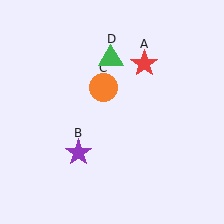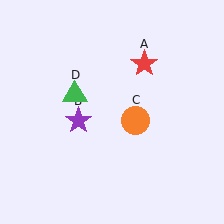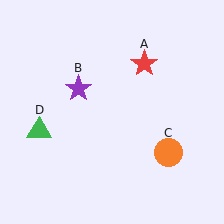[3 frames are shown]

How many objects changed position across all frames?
3 objects changed position: purple star (object B), orange circle (object C), green triangle (object D).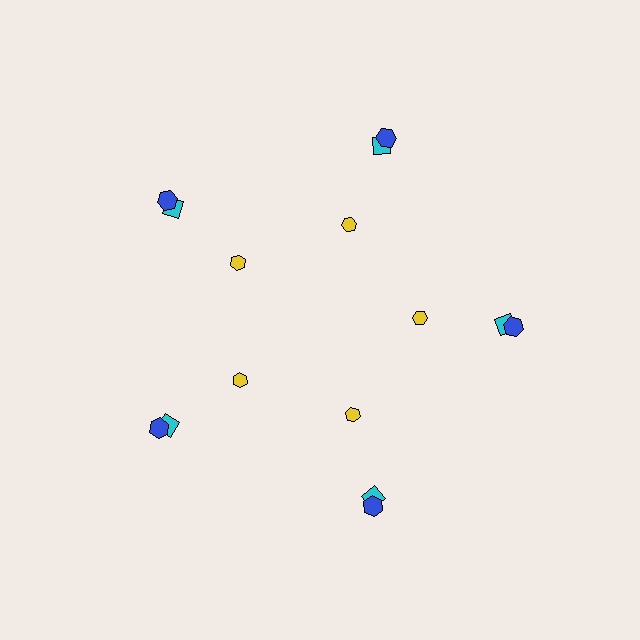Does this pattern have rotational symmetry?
Yes, this pattern has 5-fold rotational symmetry. It looks the same after rotating 72 degrees around the center.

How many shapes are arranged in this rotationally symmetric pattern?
There are 15 shapes, arranged in 5 groups of 3.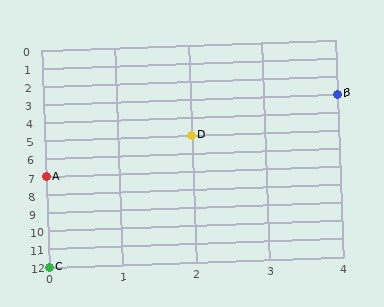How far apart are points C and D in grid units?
Points C and D are 2 columns and 7 rows apart (about 7.3 grid units diagonally).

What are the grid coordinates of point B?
Point B is at grid coordinates (4, 3).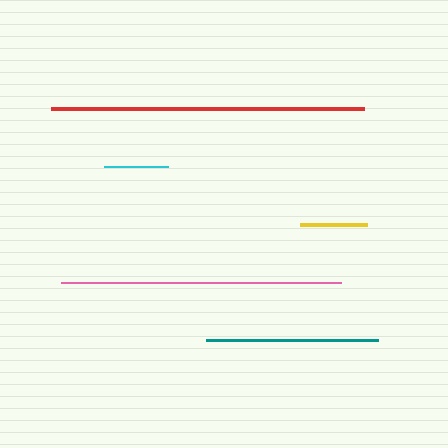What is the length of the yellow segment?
The yellow segment is approximately 66 pixels long.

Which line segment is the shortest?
The cyan line is the shortest at approximately 65 pixels.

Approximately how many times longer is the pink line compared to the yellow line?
The pink line is approximately 4.2 times the length of the yellow line.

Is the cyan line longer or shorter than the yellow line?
The yellow line is longer than the cyan line.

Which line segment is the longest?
The red line is the longest at approximately 313 pixels.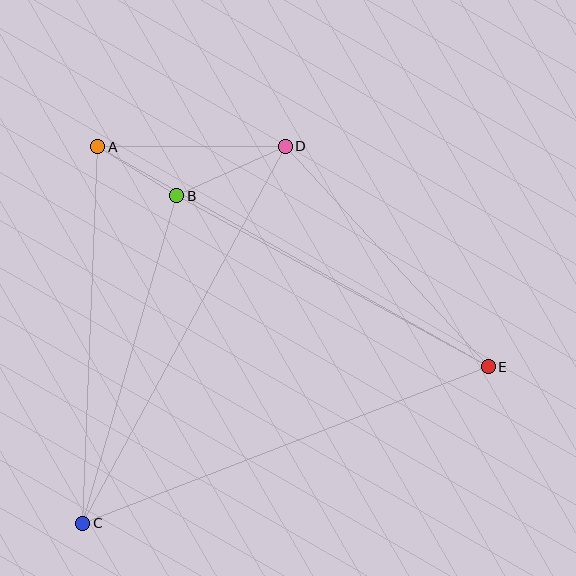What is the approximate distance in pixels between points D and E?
The distance between D and E is approximately 300 pixels.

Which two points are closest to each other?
Points A and B are closest to each other.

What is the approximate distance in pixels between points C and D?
The distance between C and D is approximately 427 pixels.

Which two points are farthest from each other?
Points A and E are farthest from each other.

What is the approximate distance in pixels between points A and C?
The distance between A and C is approximately 376 pixels.